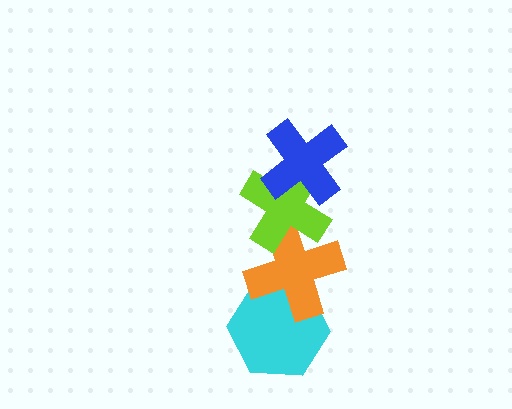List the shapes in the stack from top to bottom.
From top to bottom: the blue cross, the lime cross, the orange cross, the cyan hexagon.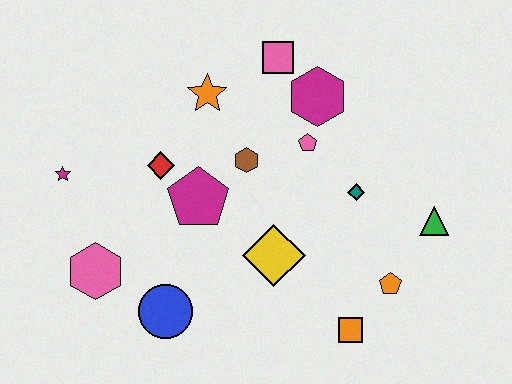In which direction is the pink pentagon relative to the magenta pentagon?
The pink pentagon is to the right of the magenta pentagon.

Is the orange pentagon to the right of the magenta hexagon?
Yes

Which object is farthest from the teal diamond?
The magenta star is farthest from the teal diamond.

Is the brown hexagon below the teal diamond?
No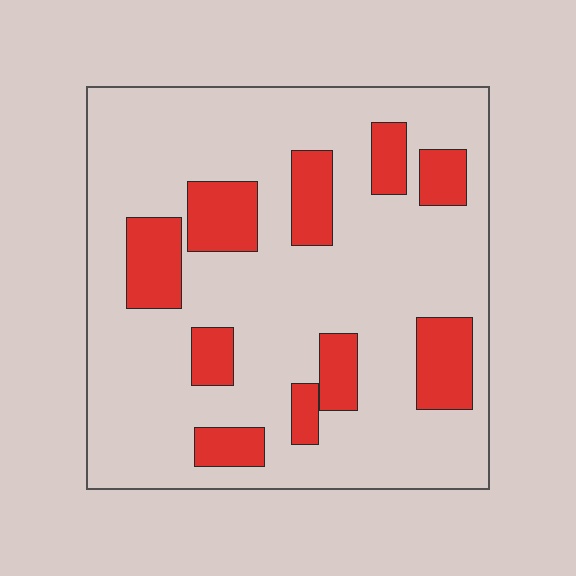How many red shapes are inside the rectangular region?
10.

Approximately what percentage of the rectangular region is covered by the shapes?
Approximately 20%.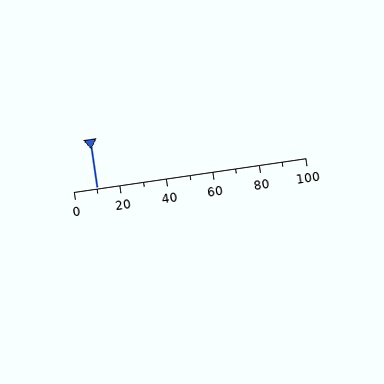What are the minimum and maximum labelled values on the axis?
The axis runs from 0 to 100.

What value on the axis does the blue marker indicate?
The marker indicates approximately 10.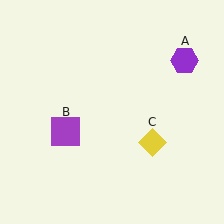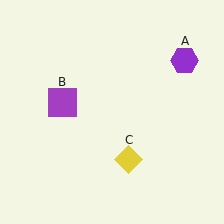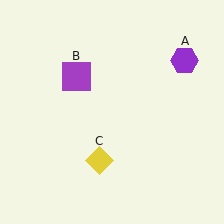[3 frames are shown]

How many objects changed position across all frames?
2 objects changed position: purple square (object B), yellow diamond (object C).